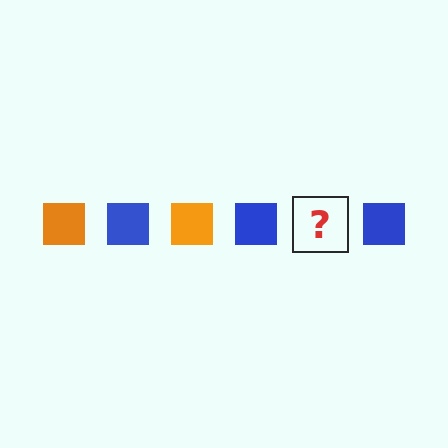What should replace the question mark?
The question mark should be replaced with an orange square.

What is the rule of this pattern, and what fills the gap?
The rule is that the pattern cycles through orange, blue squares. The gap should be filled with an orange square.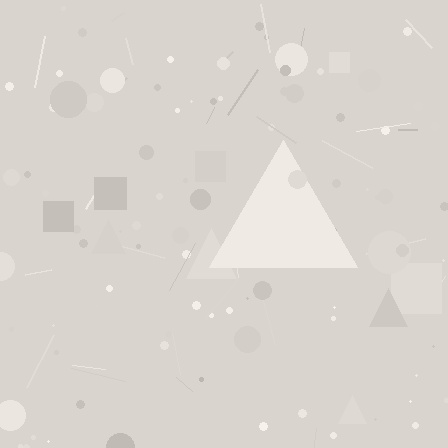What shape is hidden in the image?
A triangle is hidden in the image.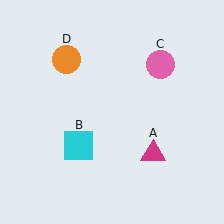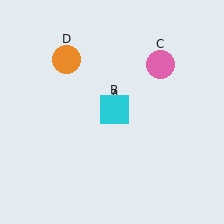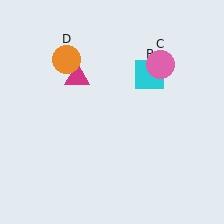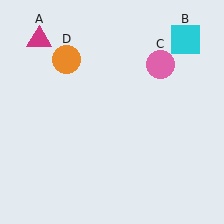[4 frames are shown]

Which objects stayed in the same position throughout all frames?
Pink circle (object C) and orange circle (object D) remained stationary.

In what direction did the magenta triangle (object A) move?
The magenta triangle (object A) moved up and to the left.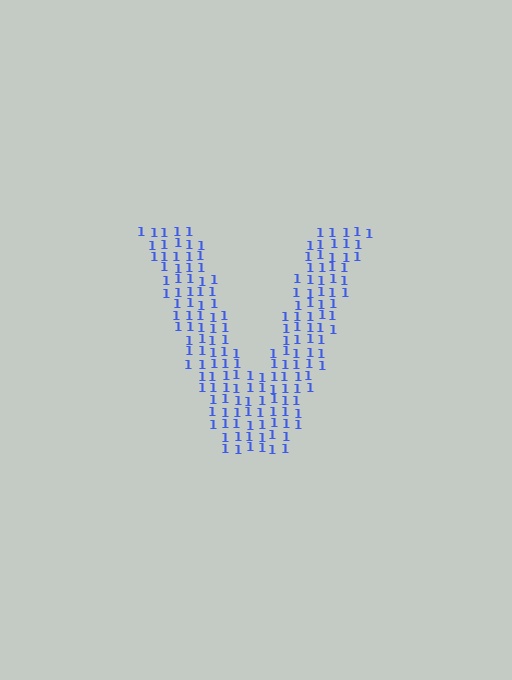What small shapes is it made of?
It is made of small digit 1's.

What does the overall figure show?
The overall figure shows the letter V.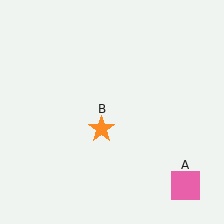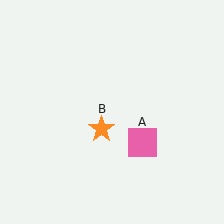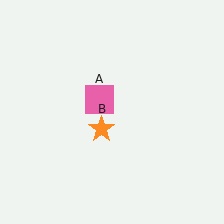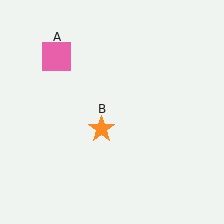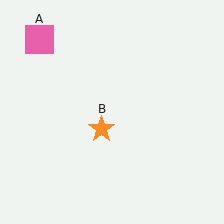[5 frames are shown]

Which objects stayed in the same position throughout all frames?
Orange star (object B) remained stationary.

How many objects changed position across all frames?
1 object changed position: pink square (object A).